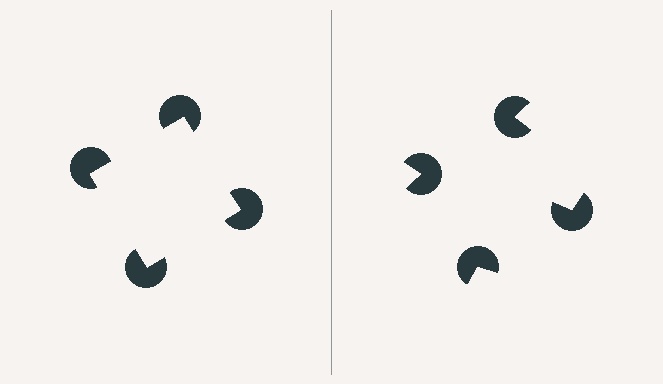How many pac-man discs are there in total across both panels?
8 — 4 on each side.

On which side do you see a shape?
An illusory square appears on the left side. On the right side the wedge cuts are rotated, so no coherent shape forms.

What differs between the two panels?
The pac-man discs are positioned identically on both sides; only the wedge orientations differ. On the left they align to a square; on the right they are misaligned.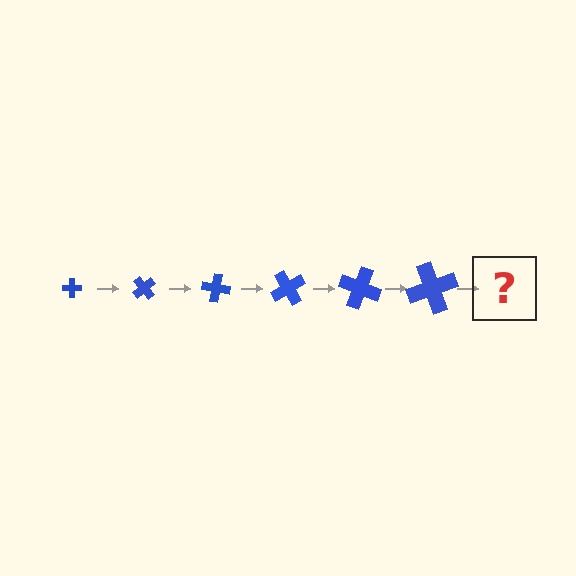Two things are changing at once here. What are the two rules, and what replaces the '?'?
The two rules are that the cross grows larger each step and it rotates 50 degrees each step. The '?' should be a cross, larger than the previous one and rotated 300 degrees from the start.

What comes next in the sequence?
The next element should be a cross, larger than the previous one and rotated 300 degrees from the start.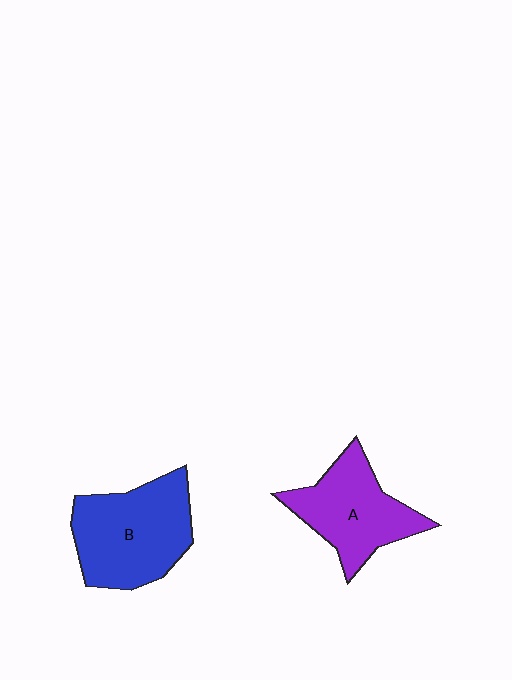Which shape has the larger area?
Shape B (blue).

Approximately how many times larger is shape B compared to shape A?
Approximately 1.2 times.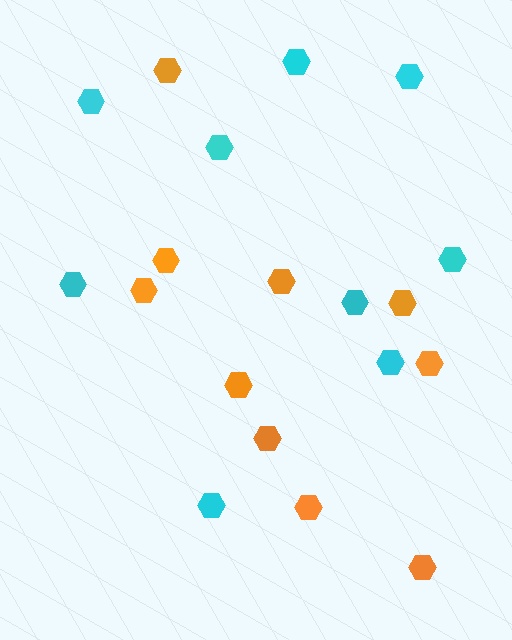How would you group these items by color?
There are 2 groups: one group of orange hexagons (10) and one group of cyan hexagons (9).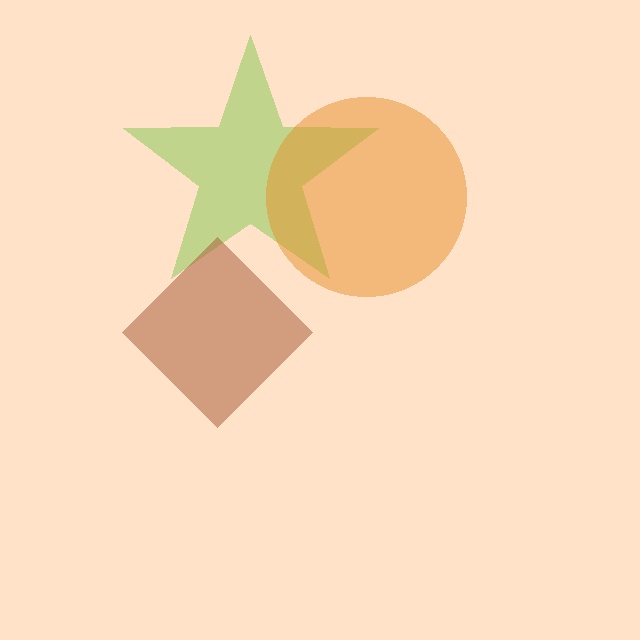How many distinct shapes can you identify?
There are 3 distinct shapes: a lime star, a brown diamond, an orange circle.